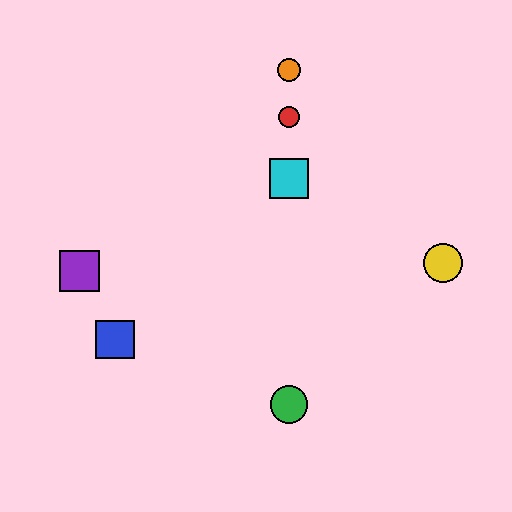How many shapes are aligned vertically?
4 shapes (the red circle, the green circle, the orange circle, the cyan square) are aligned vertically.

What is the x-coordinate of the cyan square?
The cyan square is at x≈289.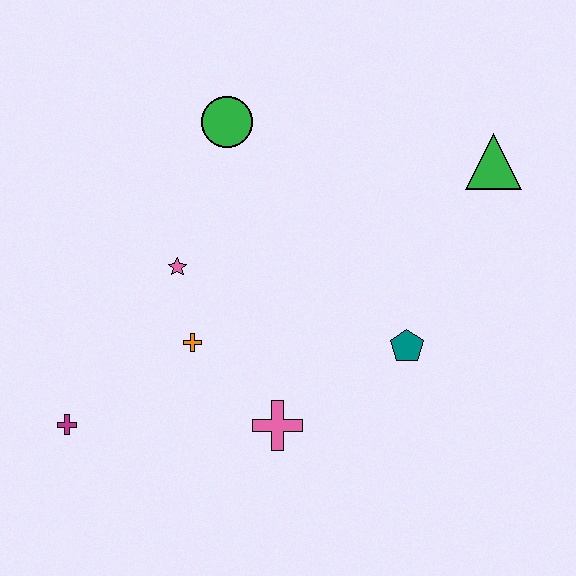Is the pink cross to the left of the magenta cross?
No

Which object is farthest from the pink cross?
The green triangle is farthest from the pink cross.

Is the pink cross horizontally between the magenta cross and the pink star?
No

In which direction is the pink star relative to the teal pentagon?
The pink star is to the left of the teal pentagon.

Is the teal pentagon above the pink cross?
Yes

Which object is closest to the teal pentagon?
The pink cross is closest to the teal pentagon.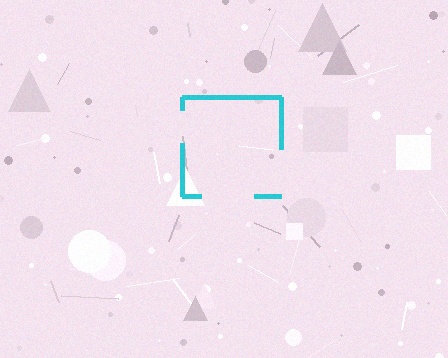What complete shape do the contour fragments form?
The contour fragments form a square.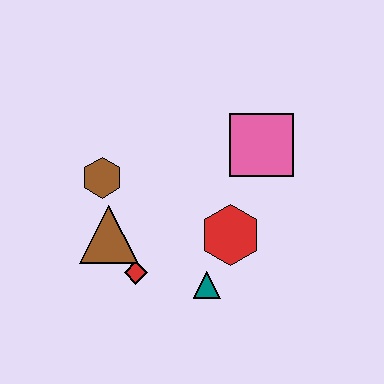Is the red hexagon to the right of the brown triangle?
Yes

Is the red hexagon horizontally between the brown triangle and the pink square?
Yes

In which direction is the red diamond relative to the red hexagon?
The red diamond is to the left of the red hexagon.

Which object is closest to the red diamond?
The brown triangle is closest to the red diamond.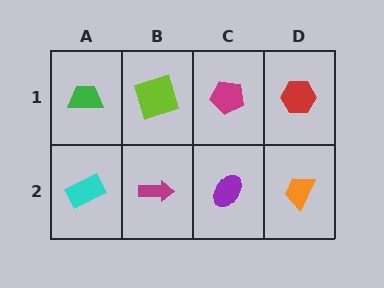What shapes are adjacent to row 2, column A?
A green trapezoid (row 1, column A), a magenta arrow (row 2, column B).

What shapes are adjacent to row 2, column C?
A magenta pentagon (row 1, column C), a magenta arrow (row 2, column B), an orange trapezoid (row 2, column D).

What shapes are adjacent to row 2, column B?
A lime square (row 1, column B), a cyan rectangle (row 2, column A), a purple ellipse (row 2, column C).